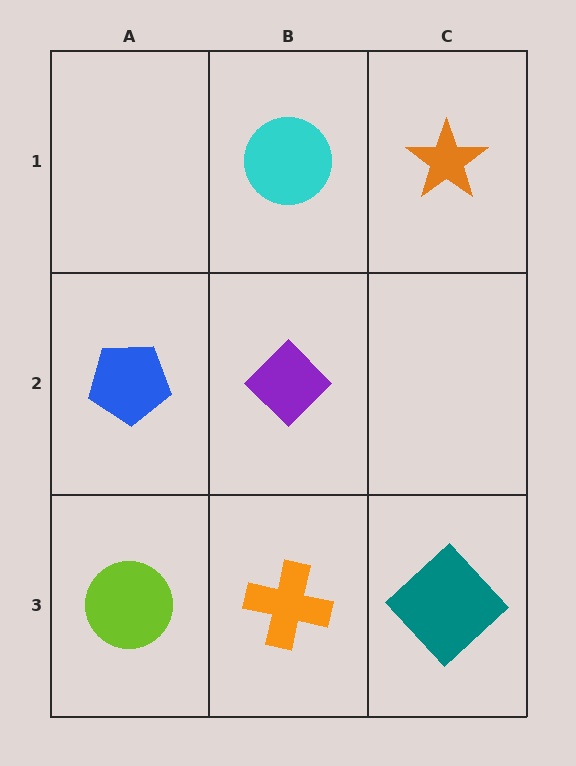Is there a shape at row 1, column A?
No, that cell is empty.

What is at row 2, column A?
A blue pentagon.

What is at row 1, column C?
An orange star.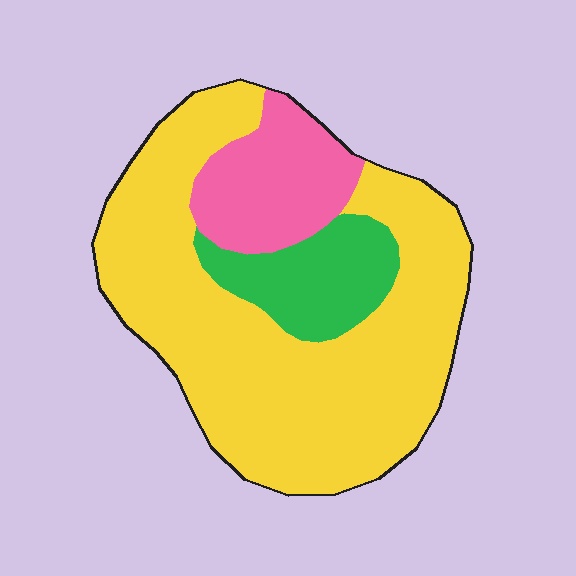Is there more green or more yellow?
Yellow.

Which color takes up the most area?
Yellow, at roughly 70%.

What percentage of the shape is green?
Green takes up less than a sixth of the shape.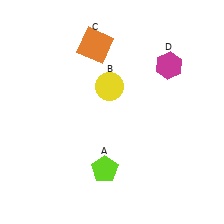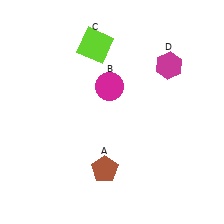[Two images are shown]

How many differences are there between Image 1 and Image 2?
There are 3 differences between the two images.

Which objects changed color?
A changed from lime to brown. B changed from yellow to magenta. C changed from orange to lime.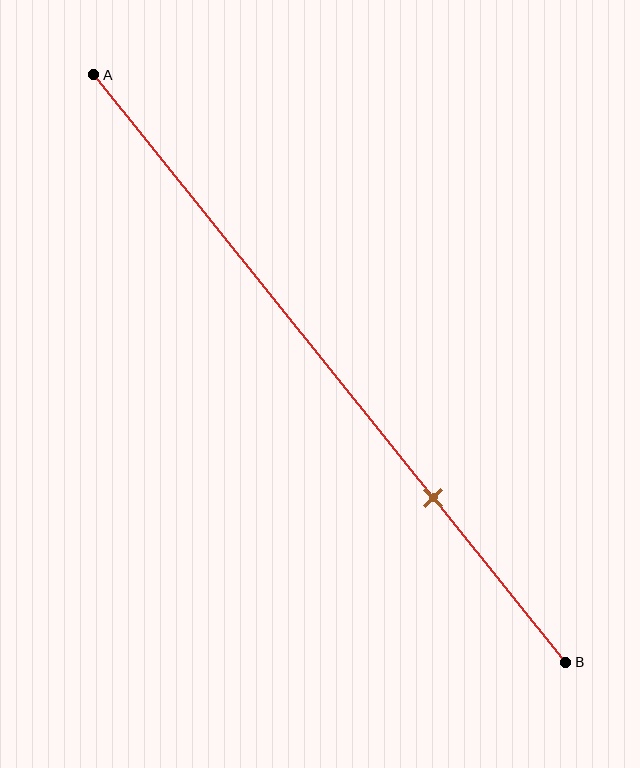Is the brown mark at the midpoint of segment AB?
No, the mark is at about 70% from A, not at the 50% midpoint.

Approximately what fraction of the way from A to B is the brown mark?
The brown mark is approximately 70% of the way from A to B.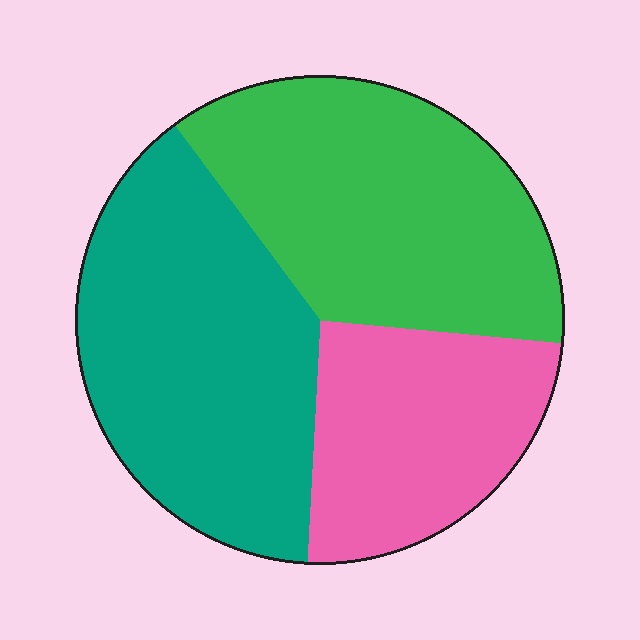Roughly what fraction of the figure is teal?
Teal covers about 40% of the figure.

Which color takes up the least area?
Pink, at roughly 25%.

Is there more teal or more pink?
Teal.